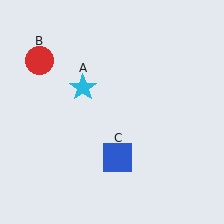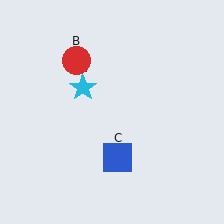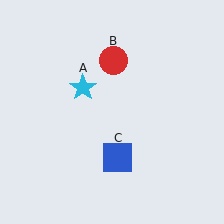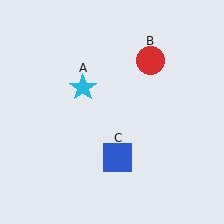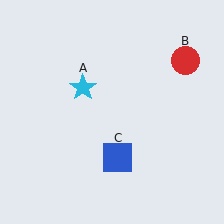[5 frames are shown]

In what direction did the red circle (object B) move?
The red circle (object B) moved right.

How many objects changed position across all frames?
1 object changed position: red circle (object B).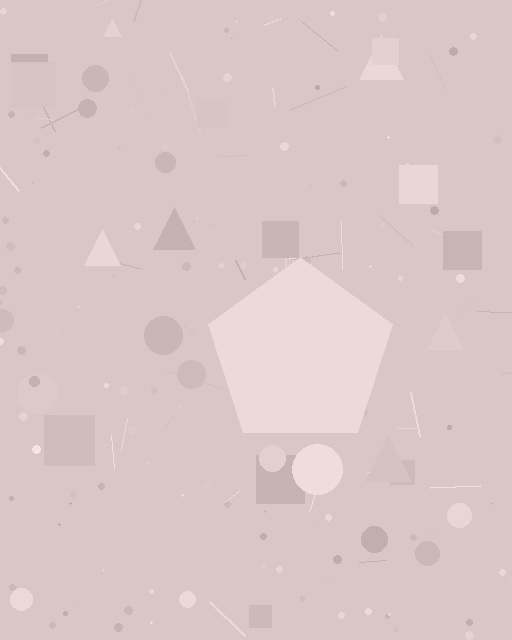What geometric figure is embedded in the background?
A pentagon is embedded in the background.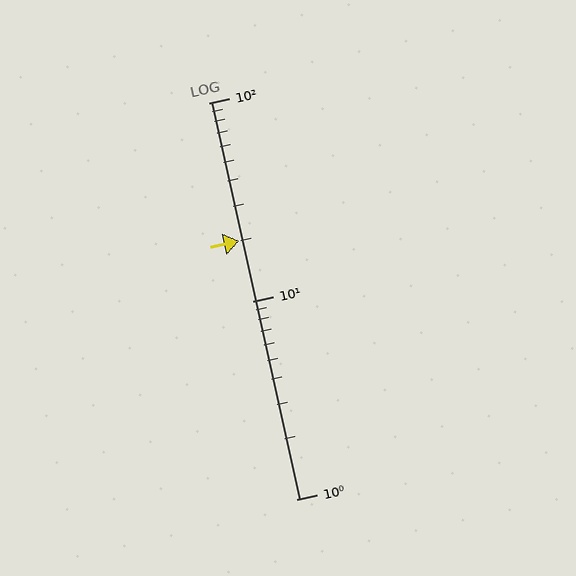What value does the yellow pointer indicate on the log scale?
The pointer indicates approximately 20.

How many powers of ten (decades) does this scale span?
The scale spans 2 decades, from 1 to 100.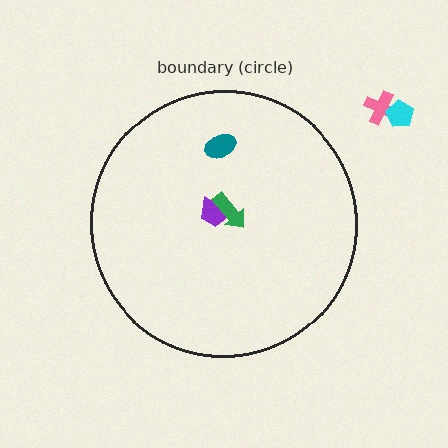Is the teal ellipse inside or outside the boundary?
Inside.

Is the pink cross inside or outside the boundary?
Outside.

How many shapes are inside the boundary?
3 inside, 2 outside.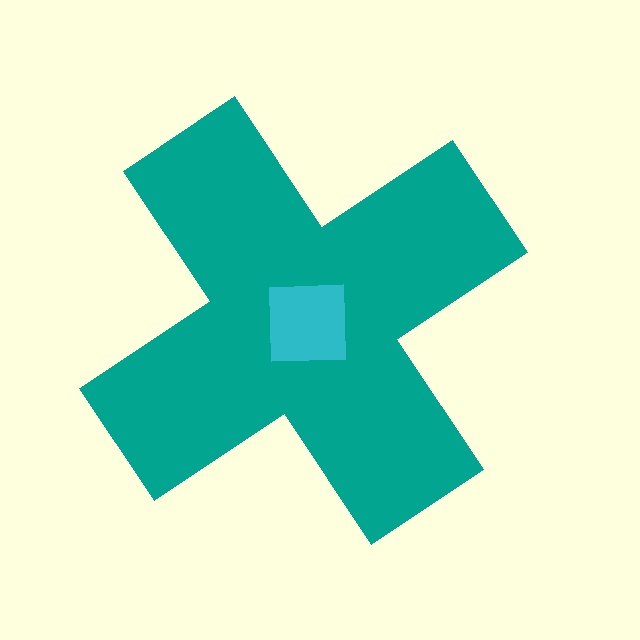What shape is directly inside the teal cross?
The cyan square.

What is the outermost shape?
The teal cross.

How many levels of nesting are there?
2.